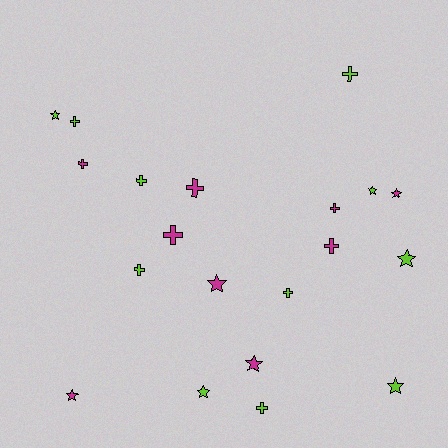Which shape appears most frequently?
Cross, with 11 objects.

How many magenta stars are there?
There are 4 magenta stars.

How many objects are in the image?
There are 20 objects.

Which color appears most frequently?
Lime, with 11 objects.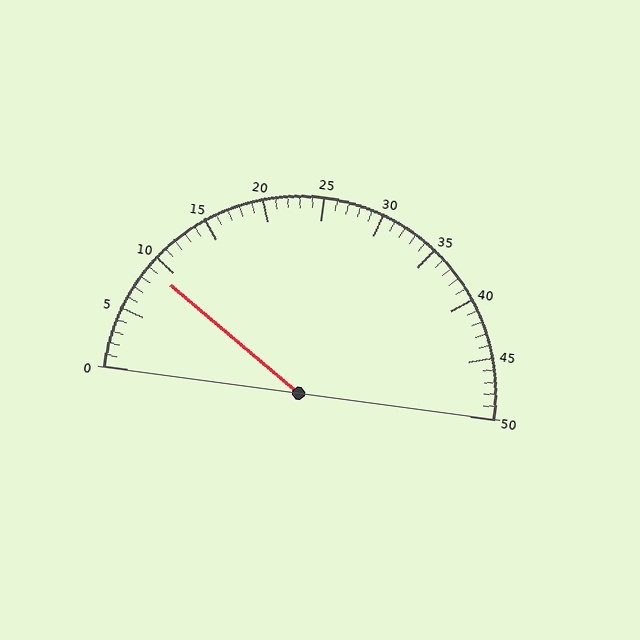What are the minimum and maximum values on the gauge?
The gauge ranges from 0 to 50.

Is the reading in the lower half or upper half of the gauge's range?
The reading is in the lower half of the range (0 to 50).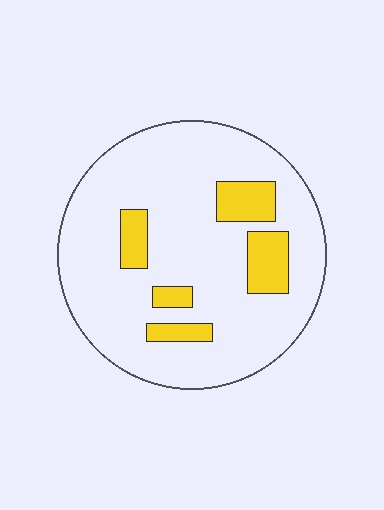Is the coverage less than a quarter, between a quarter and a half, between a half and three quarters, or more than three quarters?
Less than a quarter.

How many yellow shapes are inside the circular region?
5.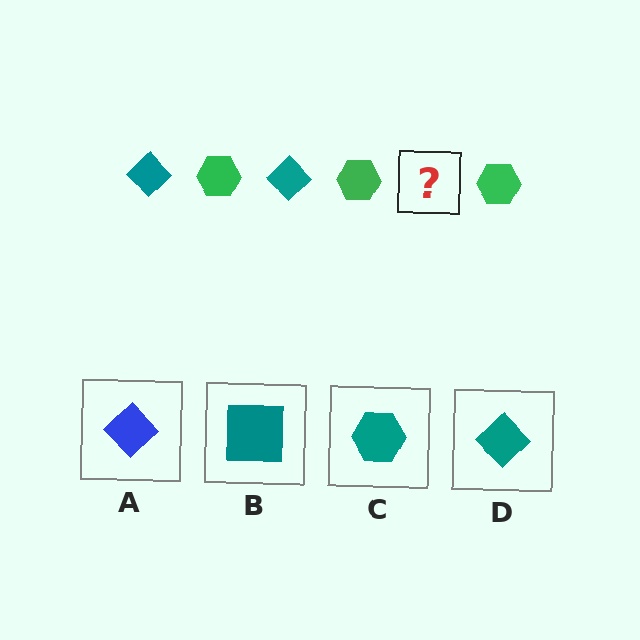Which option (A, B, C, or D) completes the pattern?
D.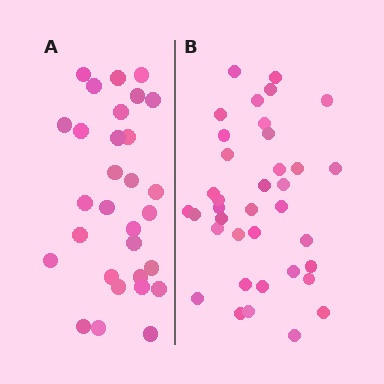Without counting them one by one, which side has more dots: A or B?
Region B (the right region) has more dots.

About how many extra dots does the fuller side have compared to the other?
Region B has roughly 8 or so more dots than region A.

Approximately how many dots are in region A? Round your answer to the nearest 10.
About 30 dots.